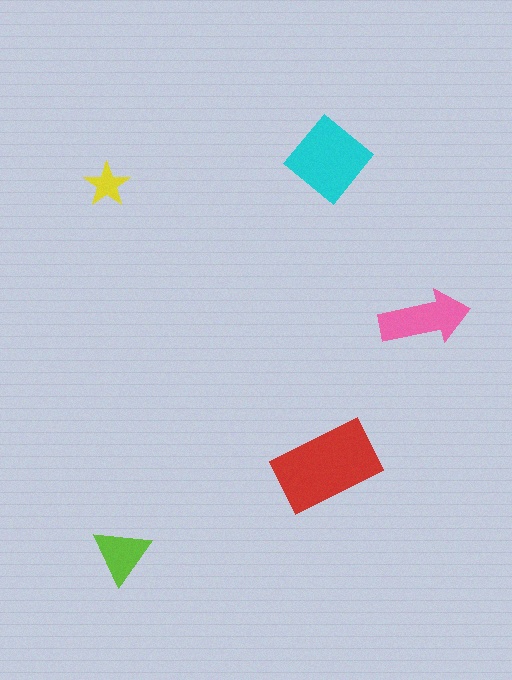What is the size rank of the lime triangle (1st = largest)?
4th.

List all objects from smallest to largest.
The yellow star, the lime triangle, the pink arrow, the cyan diamond, the red rectangle.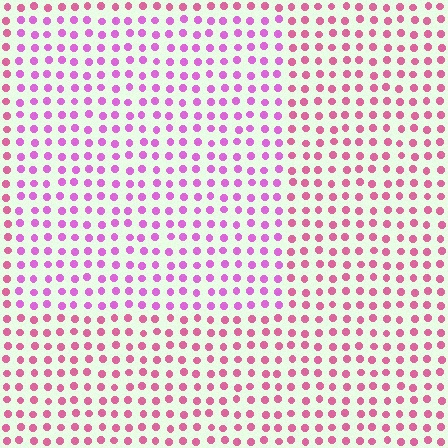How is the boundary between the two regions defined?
The boundary is defined purely by a slight shift in hue (about 31 degrees). Spacing, size, and orientation are identical on both sides.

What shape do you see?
I see a rectangle.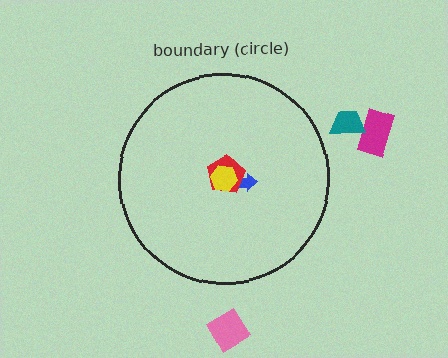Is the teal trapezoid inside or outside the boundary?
Outside.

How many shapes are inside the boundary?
3 inside, 3 outside.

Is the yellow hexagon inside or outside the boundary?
Inside.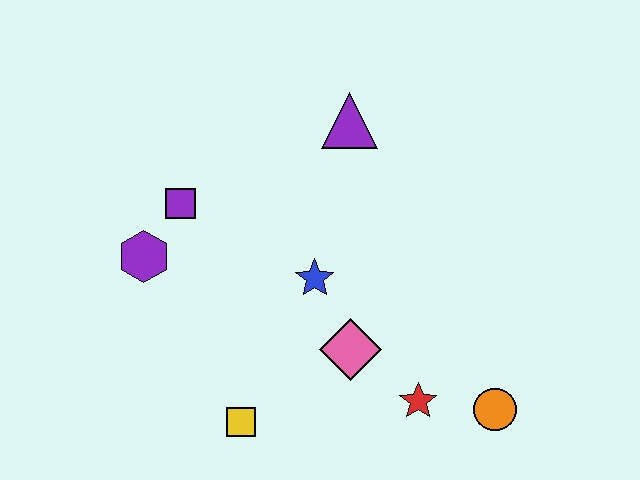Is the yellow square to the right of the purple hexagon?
Yes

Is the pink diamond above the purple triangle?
No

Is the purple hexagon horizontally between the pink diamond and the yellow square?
No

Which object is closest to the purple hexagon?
The purple square is closest to the purple hexagon.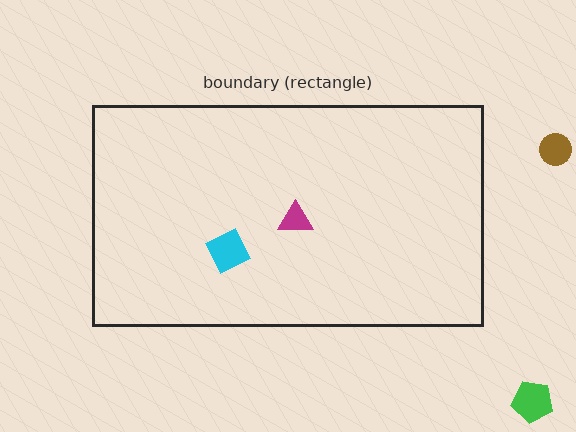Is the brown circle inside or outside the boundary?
Outside.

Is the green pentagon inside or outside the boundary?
Outside.